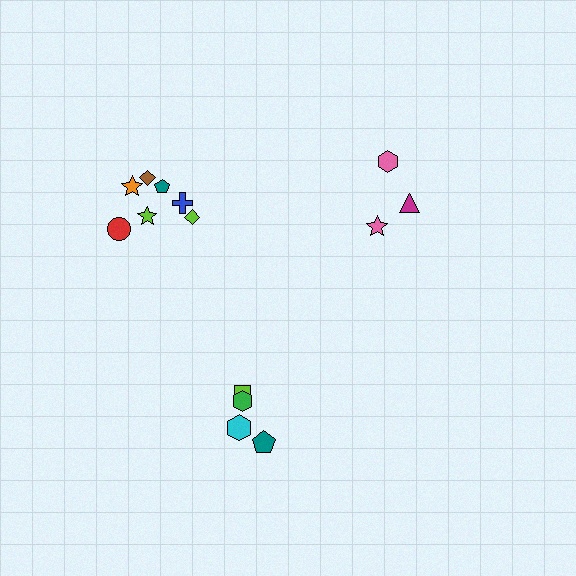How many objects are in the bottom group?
There are 4 objects.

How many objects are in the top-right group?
There are 3 objects.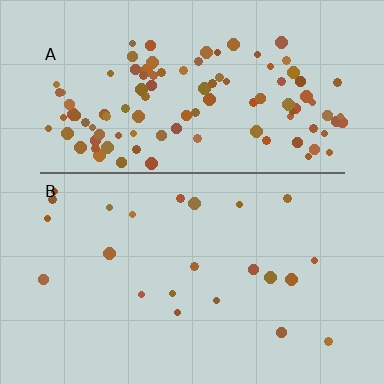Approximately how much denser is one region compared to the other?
Approximately 4.9× — region A over region B.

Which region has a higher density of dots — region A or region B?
A (the top).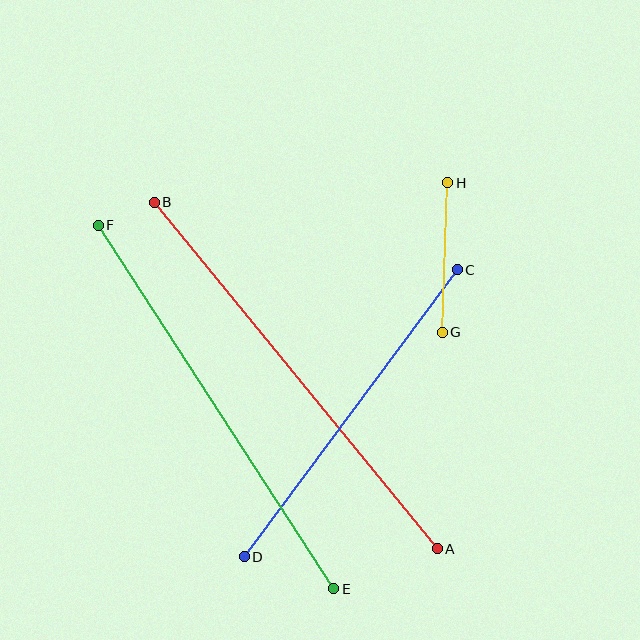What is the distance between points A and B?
The distance is approximately 447 pixels.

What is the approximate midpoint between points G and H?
The midpoint is at approximately (445, 257) pixels.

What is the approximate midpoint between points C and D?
The midpoint is at approximately (351, 413) pixels.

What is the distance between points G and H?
The distance is approximately 150 pixels.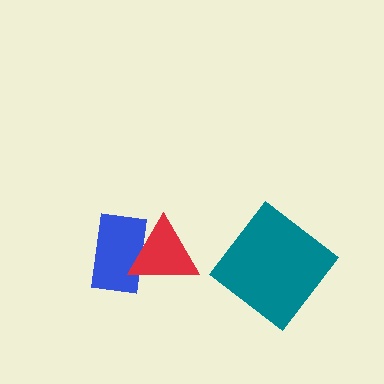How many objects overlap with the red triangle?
1 object overlaps with the red triangle.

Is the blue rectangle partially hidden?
Yes, it is partially covered by another shape.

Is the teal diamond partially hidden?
No, no other shape covers it.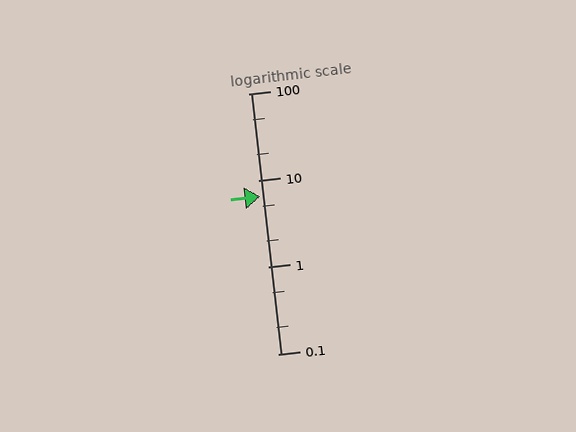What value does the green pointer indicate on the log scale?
The pointer indicates approximately 6.5.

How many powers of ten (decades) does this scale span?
The scale spans 3 decades, from 0.1 to 100.